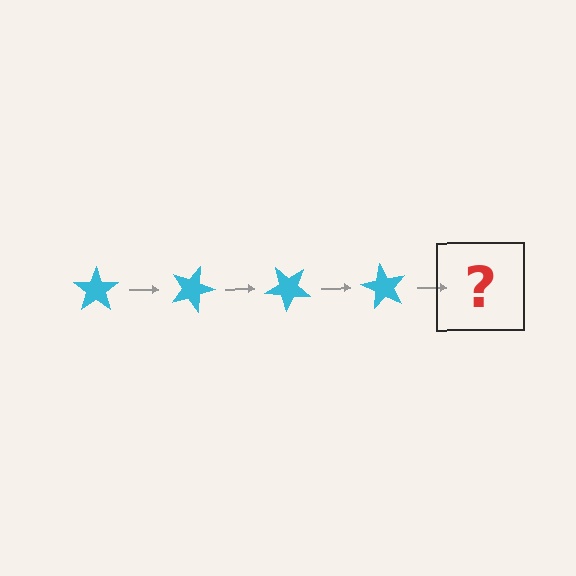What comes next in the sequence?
The next element should be a cyan star rotated 80 degrees.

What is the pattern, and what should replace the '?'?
The pattern is that the star rotates 20 degrees each step. The '?' should be a cyan star rotated 80 degrees.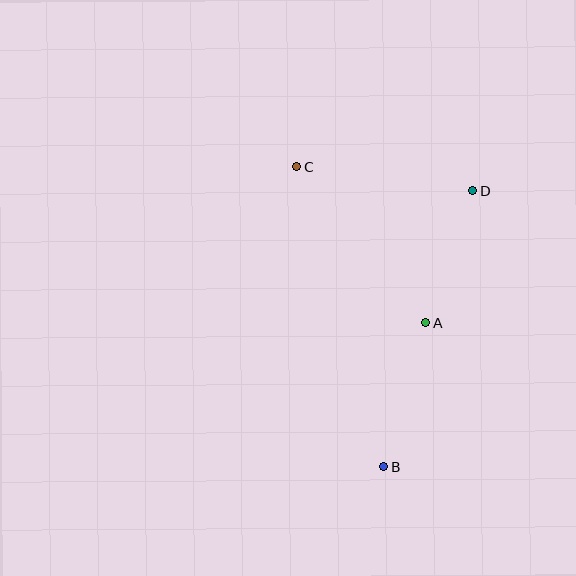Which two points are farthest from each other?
Points B and C are farthest from each other.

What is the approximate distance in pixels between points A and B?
The distance between A and B is approximately 150 pixels.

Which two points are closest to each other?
Points A and D are closest to each other.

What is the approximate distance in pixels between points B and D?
The distance between B and D is approximately 291 pixels.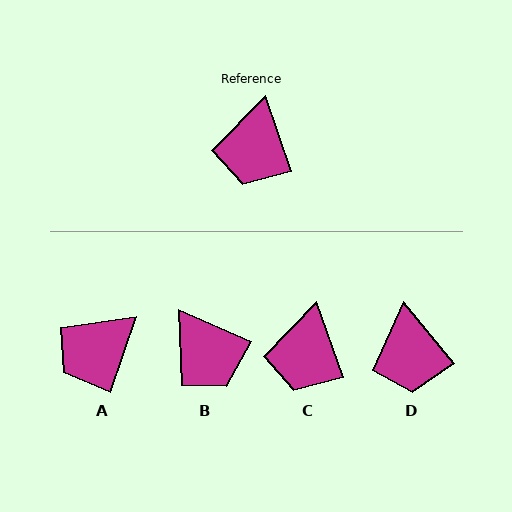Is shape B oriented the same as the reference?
No, it is off by about 47 degrees.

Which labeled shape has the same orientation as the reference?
C.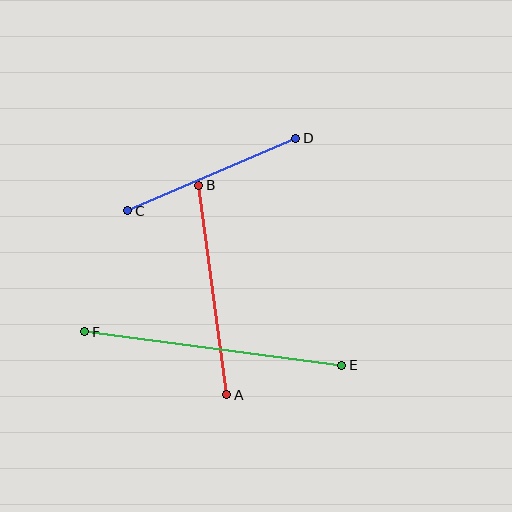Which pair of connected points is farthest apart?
Points E and F are farthest apart.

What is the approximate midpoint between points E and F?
The midpoint is at approximately (213, 348) pixels.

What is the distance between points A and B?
The distance is approximately 211 pixels.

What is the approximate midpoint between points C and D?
The midpoint is at approximately (212, 174) pixels.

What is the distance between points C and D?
The distance is approximately 183 pixels.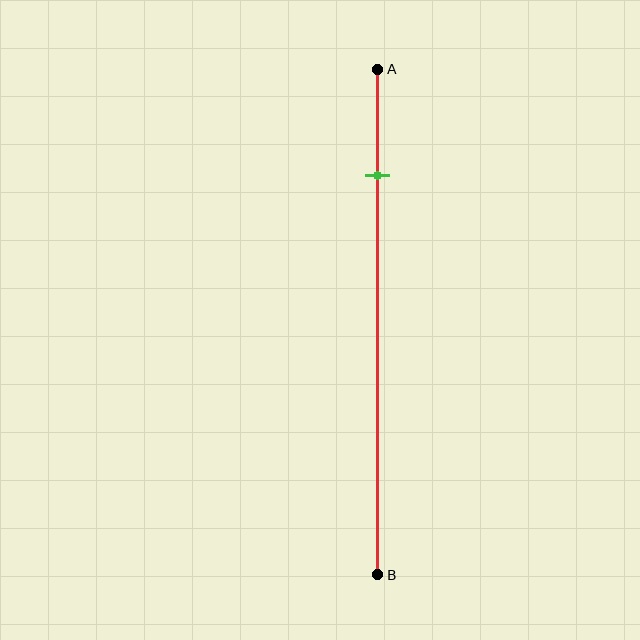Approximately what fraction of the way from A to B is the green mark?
The green mark is approximately 20% of the way from A to B.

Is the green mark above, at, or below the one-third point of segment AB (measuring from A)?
The green mark is above the one-third point of segment AB.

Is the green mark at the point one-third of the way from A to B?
No, the mark is at about 20% from A, not at the 33% one-third point.